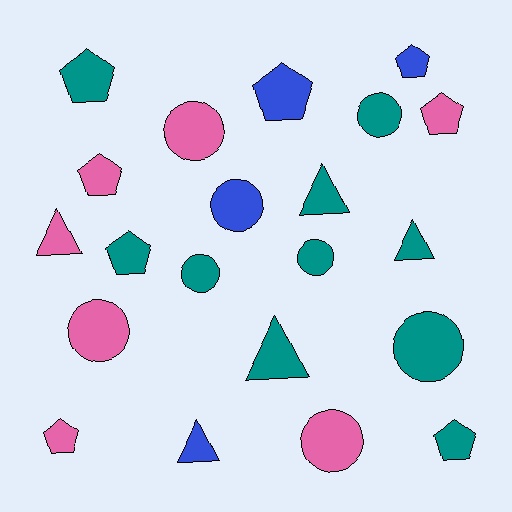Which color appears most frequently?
Teal, with 10 objects.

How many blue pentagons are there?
There are 2 blue pentagons.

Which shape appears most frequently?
Circle, with 8 objects.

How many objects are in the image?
There are 21 objects.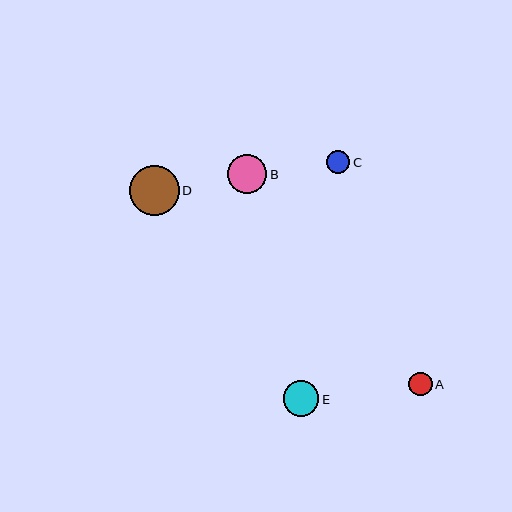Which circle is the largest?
Circle D is the largest with a size of approximately 50 pixels.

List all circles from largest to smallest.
From largest to smallest: D, B, E, A, C.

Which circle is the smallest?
Circle C is the smallest with a size of approximately 23 pixels.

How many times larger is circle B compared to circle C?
Circle B is approximately 1.7 times the size of circle C.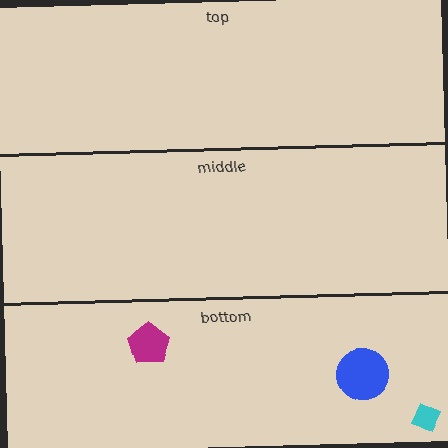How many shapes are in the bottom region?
3.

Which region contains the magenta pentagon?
The bottom region.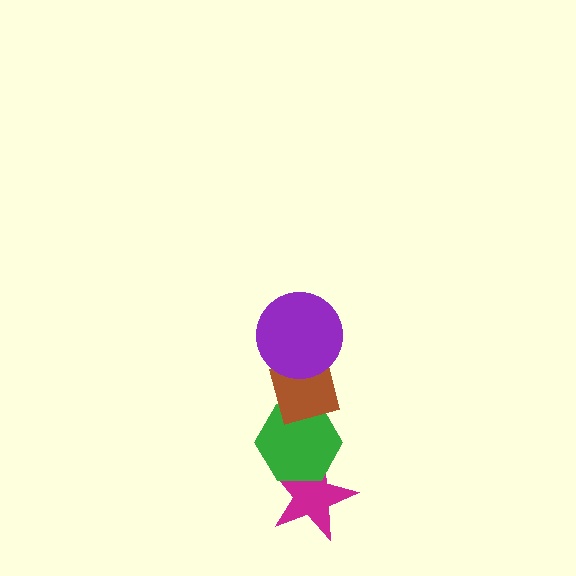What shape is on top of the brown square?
The purple circle is on top of the brown square.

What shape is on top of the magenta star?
The green hexagon is on top of the magenta star.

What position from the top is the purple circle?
The purple circle is 1st from the top.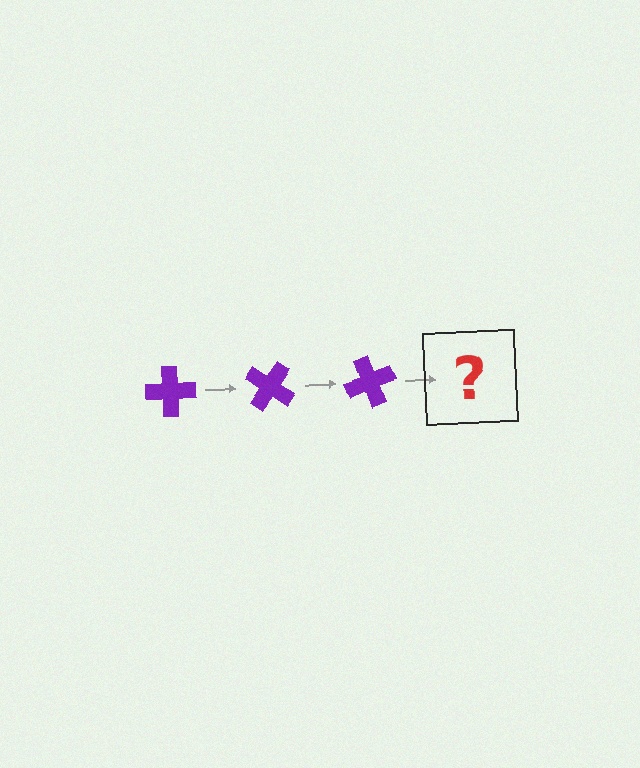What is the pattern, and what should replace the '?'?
The pattern is that the cross rotates 35 degrees each step. The '?' should be a purple cross rotated 105 degrees.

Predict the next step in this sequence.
The next step is a purple cross rotated 105 degrees.